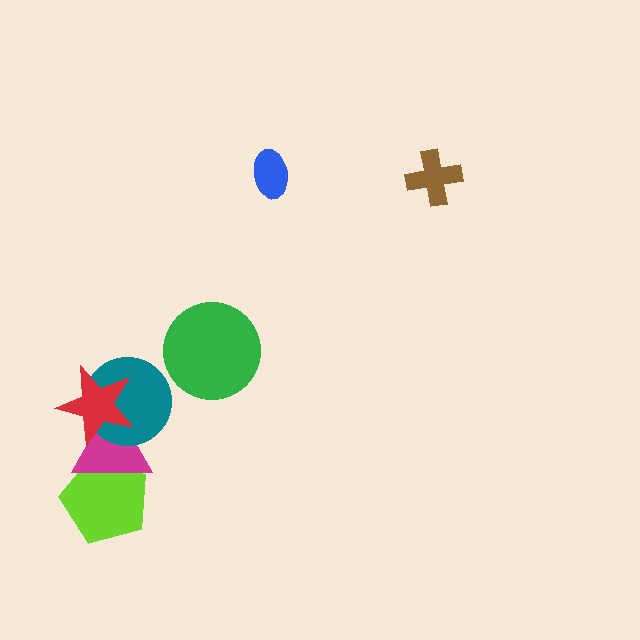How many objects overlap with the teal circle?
2 objects overlap with the teal circle.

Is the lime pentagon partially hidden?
Yes, it is partially covered by another shape.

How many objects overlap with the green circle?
0 objects overlap with the green circle.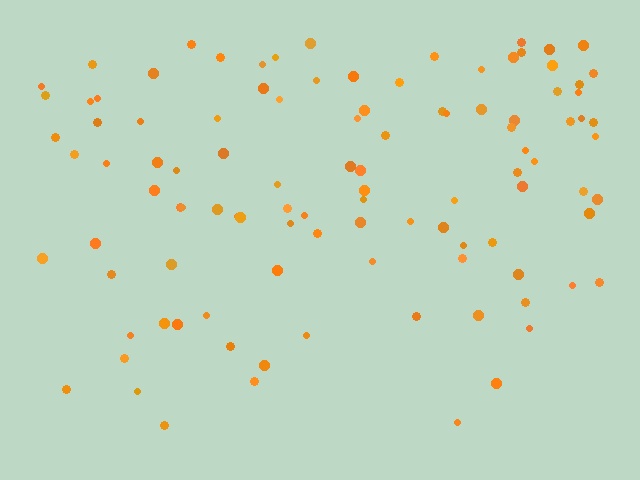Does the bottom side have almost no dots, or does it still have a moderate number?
Still a moderate number, just noticeably fewer than the top.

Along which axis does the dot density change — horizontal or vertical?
Vertical.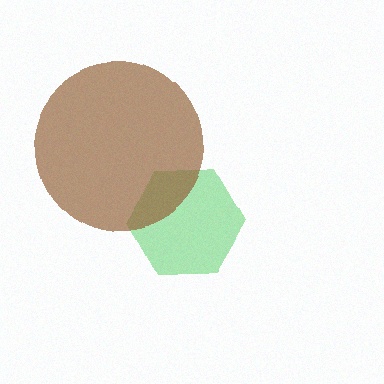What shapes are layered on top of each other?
The layered shapes are: a green hexagon, a brown circle.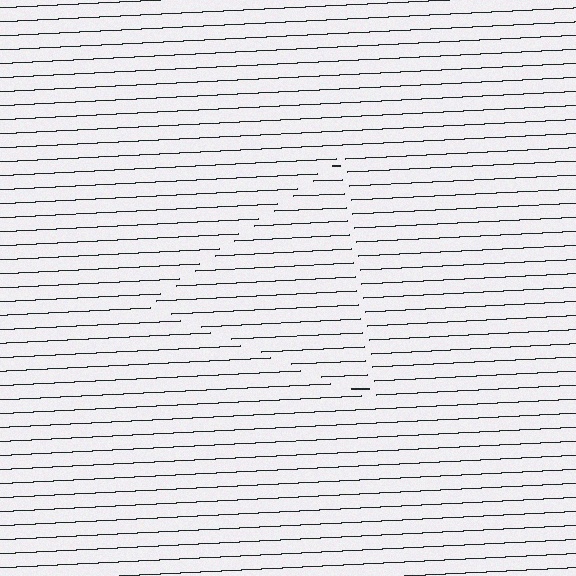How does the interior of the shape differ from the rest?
The interior of the shape contains the same grating, shifted by half a period — the contour is defined by the phase discontinuity where line-ends from the inner and outer gratings abut.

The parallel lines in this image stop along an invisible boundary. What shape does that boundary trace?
An illusory triangle. The interior of the shape contains the same grating, shifted by half a period — the contour is defined by the phase discontinuity where line-ends from the inner and outer gratings abut.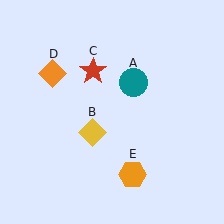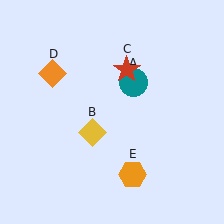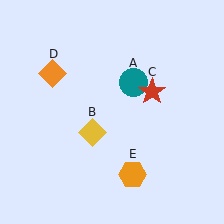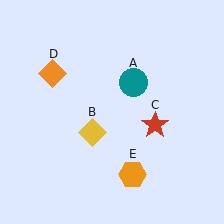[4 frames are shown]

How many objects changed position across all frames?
1 object changed position: red star (object C).